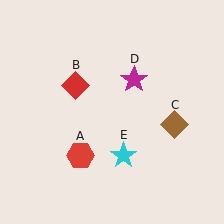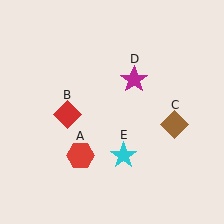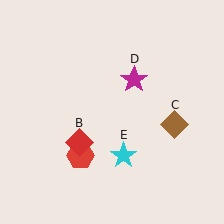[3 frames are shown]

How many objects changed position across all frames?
1 object changed position: red diamond (object B).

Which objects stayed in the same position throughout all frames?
Red hexagon (object A) and brown diamond (object C) and magenta star (object D) and cyan star (object E) remained stationary.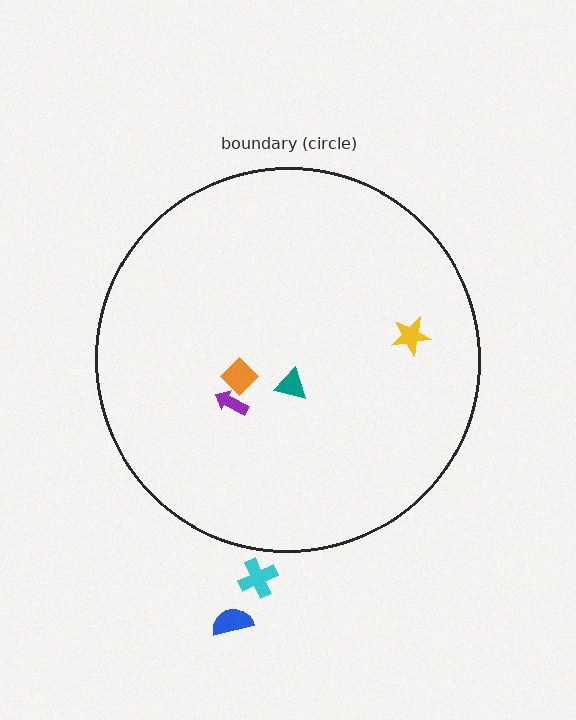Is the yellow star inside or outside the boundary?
Inside.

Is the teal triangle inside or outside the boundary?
Inside.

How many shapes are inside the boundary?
4 inside, 2 outside.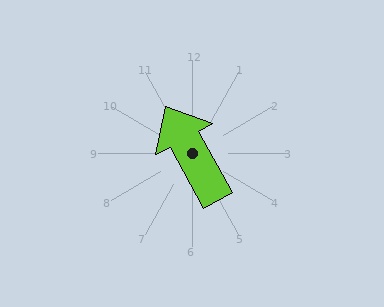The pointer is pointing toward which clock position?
Roughly 11 o'clock.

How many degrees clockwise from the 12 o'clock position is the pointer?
Approximately 331 degrees.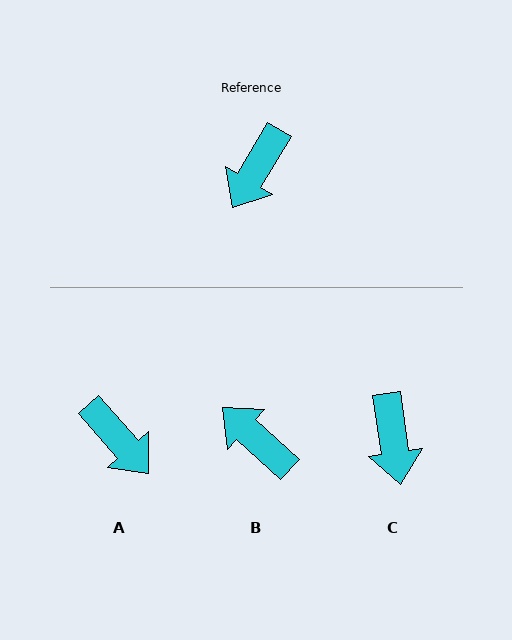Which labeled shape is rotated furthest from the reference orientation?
B, about 101 degrees away.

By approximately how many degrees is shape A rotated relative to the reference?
Approximately 72 degrees counter-clockwise.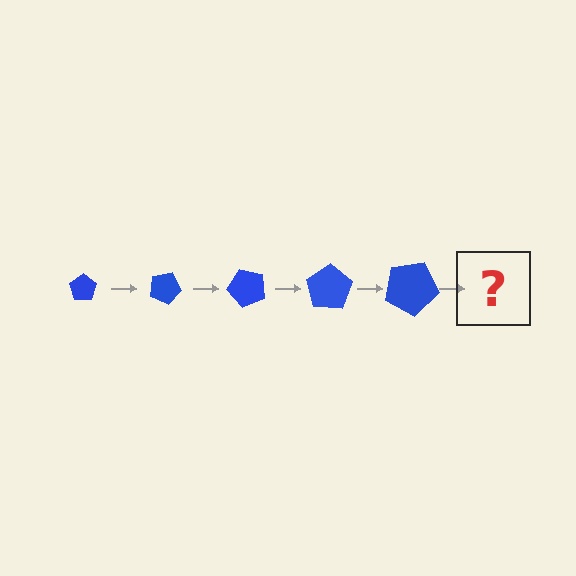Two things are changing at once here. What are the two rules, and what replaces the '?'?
The two rules are that the pentagon grows larger each step and it rotates 25 degrees each step. The '?' should be a pentagon, larger than the previous one and rotated 125 degrees from the start.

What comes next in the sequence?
The next element should be a pentagon, larger than the previous one and rotated 125 degrees from the start.